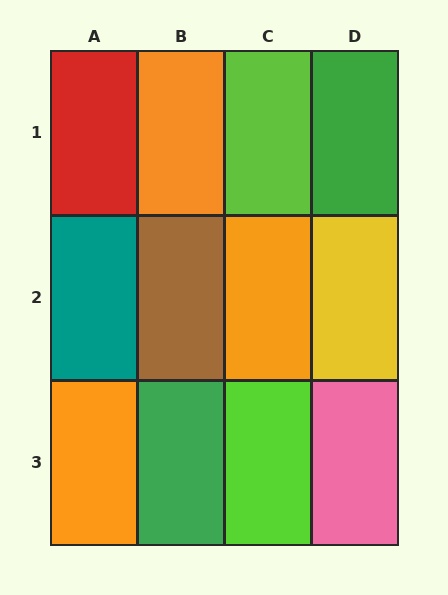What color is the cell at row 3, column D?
Pink.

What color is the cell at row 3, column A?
Orange.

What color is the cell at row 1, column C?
Lime.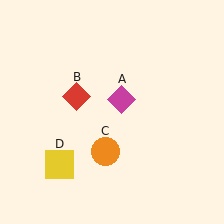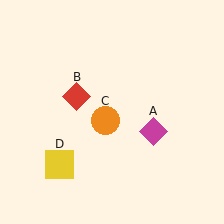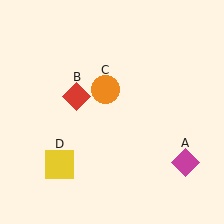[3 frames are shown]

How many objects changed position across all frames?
2 objects changed position: magenta diamond (object A), orange circle (object C).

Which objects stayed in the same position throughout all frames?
Red diamond (object B) and yellow square (object D) remained stationary.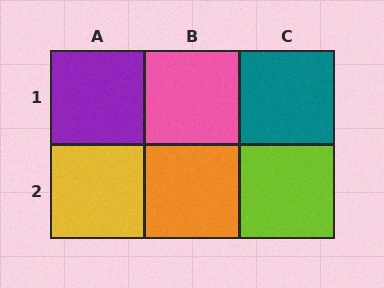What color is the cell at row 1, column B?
Pink.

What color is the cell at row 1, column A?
Purple.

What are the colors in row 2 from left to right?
Yellow, orange, lime.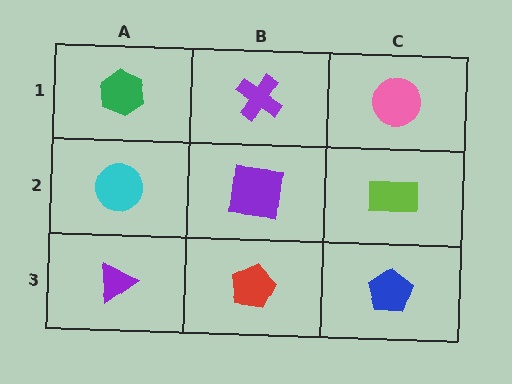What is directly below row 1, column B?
A purple square.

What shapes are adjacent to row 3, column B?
A purple square (row 2, column B), a purple triangle (row 3, column A), a blue pentagon (row 3, column C).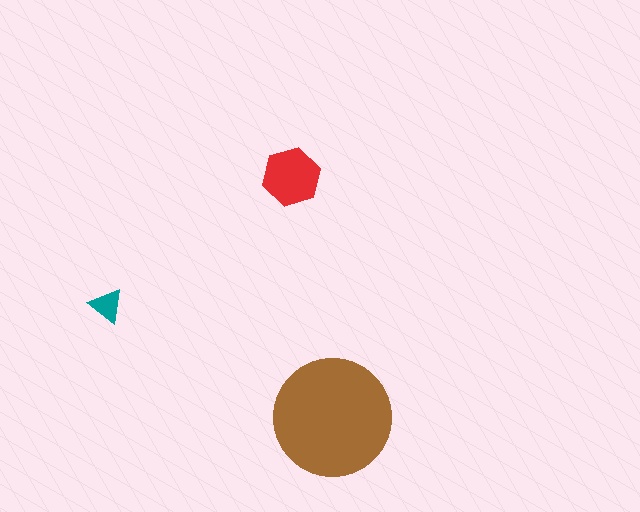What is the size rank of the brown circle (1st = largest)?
1st.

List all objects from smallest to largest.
The teal triangle, the red hexagon, the brown circle.